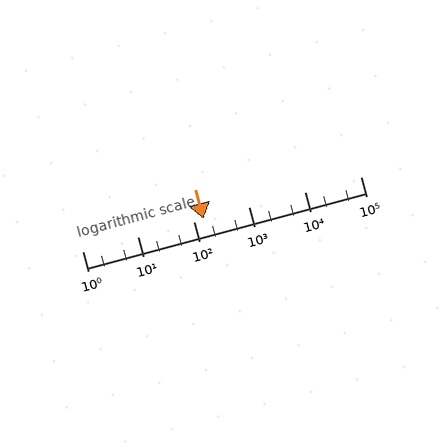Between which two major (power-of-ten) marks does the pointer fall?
The pointer is between 100 and 1000.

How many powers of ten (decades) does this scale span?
The scale spans 5 decades, from 1 to 100000.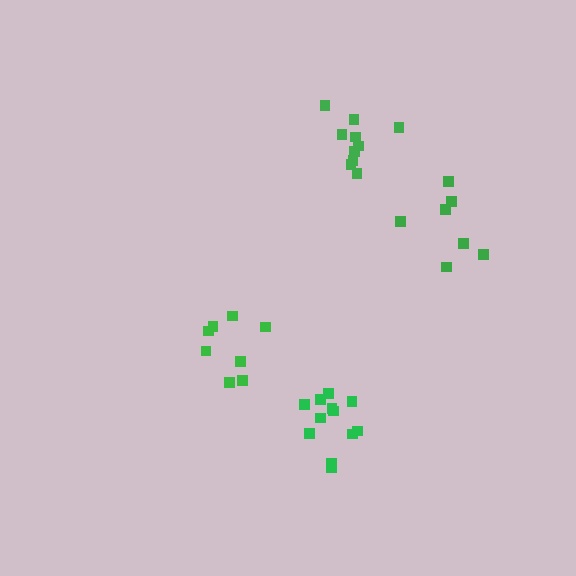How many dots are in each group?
Group 1: 10 dots, Group 2: 7 dots, Group 3: 12 dots, Group 4: 8 dots (37 total).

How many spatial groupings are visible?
There are 4 spatial groupings.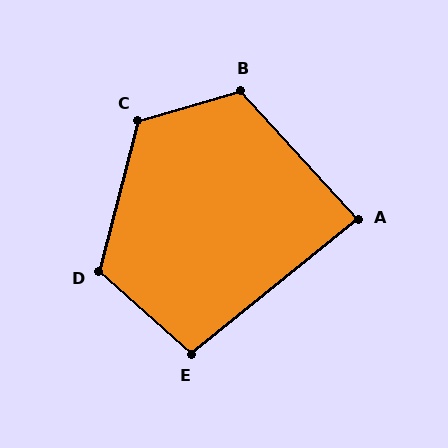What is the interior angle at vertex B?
Approximately 116 degrees (obtuse).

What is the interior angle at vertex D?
Approximately 117 degrees (obtuse).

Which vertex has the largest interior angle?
C, at approximately 121 degrees.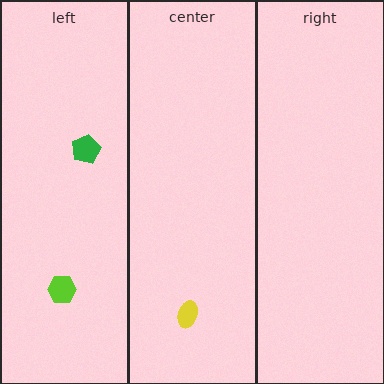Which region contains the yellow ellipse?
The center region.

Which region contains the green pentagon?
The left region.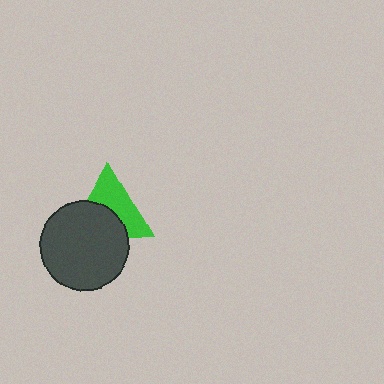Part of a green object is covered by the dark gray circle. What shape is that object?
It is a triangle.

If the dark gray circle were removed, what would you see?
You would see the complete green triangle.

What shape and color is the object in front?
The object in front is a dark gray circle.